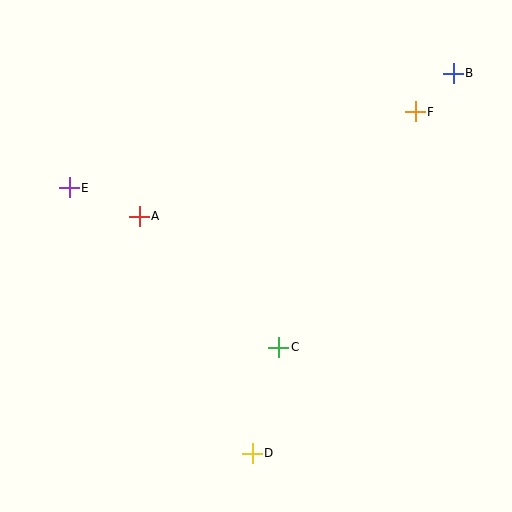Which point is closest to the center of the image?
Point C at (279, 347) is closest to the center.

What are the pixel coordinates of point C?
Point C is at (279, 347).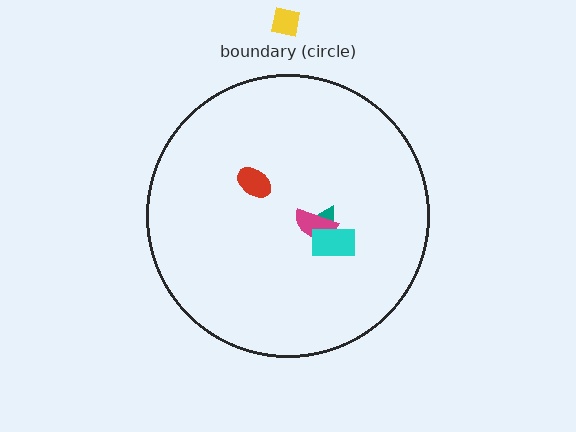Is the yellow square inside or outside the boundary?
Outside.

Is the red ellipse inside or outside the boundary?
Inside.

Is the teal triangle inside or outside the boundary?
Inside.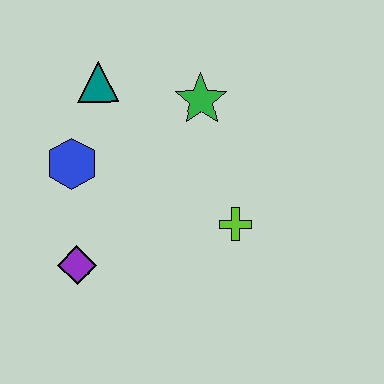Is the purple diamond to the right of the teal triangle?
No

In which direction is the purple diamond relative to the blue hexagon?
The purple diamond is below the blue hexagon.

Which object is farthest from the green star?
The purple diamond is farthest from the green star.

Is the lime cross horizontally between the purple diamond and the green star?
No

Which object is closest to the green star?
The teal triangle is closest to the green star.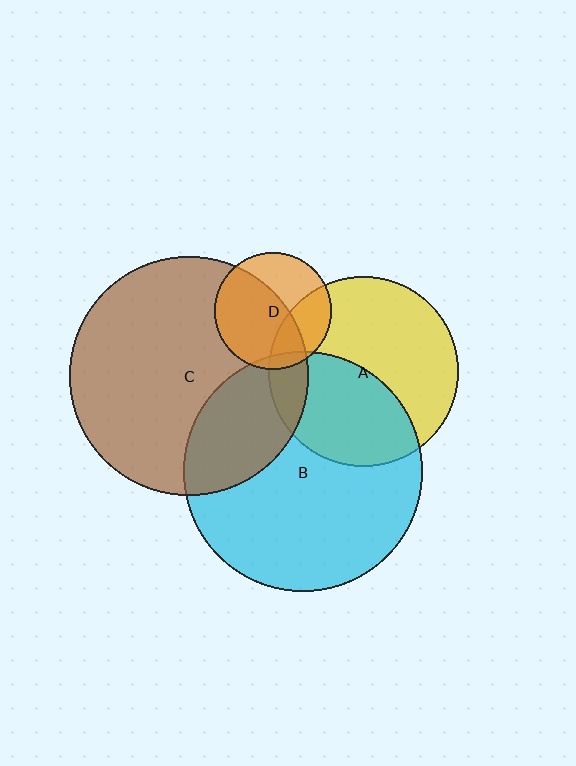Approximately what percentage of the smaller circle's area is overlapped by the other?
Approximately 45%.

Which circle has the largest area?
Circle B (cyan).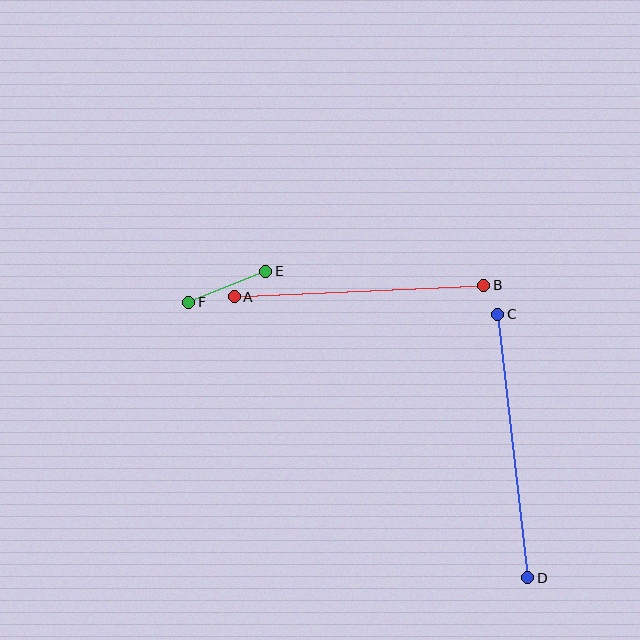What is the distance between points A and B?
The distance is approximately 250 pixels.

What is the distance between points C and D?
The distance is approximately 265 pixels.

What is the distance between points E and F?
The distance is approximately 83 pixels.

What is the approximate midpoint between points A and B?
The midpoint is at approximately (359, 291) pixels.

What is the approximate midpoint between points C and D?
The midpoint is at approximately (513, 446) pixels.